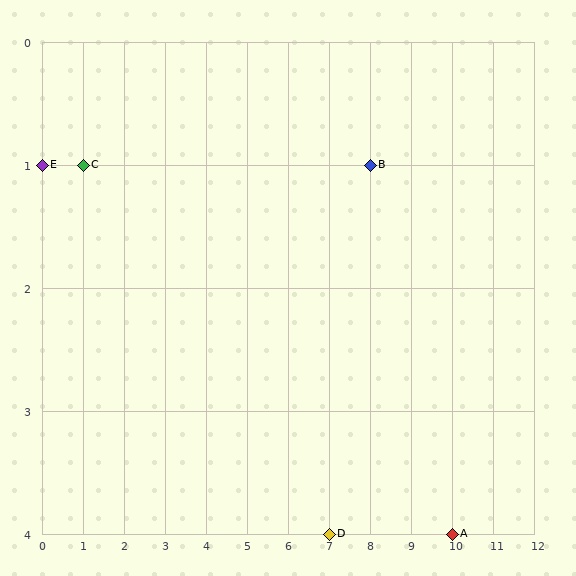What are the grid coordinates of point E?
Point E is at grid coordinates (0, 1).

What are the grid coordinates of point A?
Point A is at grid coordinates (10, 4).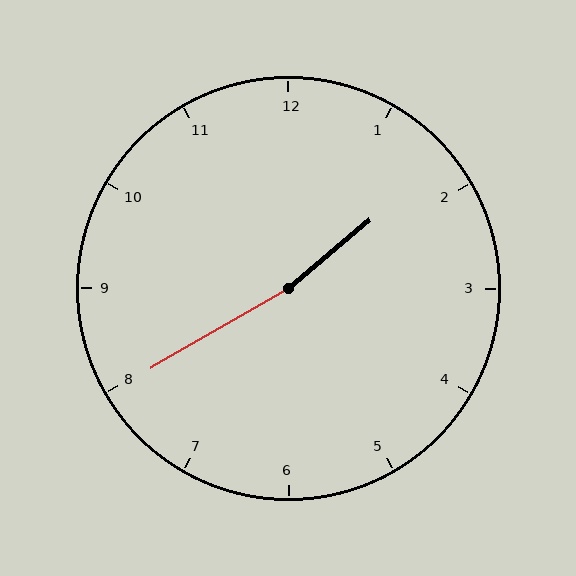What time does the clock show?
1:40.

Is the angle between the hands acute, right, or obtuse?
It is obtuse.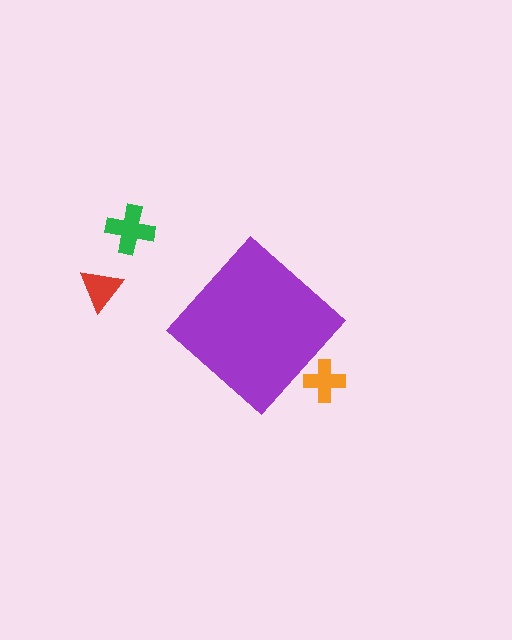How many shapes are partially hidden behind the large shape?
1 shape is partially hidden.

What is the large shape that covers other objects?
A purple diamond.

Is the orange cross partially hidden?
Yes, the orange cross is partially hidden behind the purple diamond.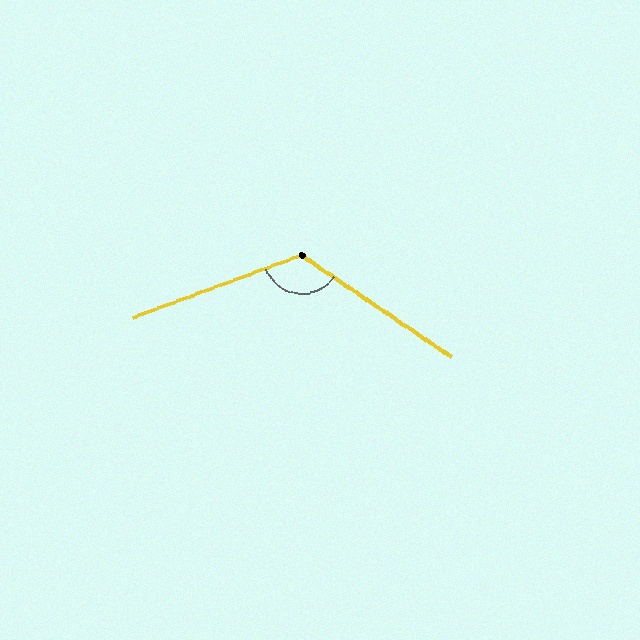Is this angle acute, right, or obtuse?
It is obtuse.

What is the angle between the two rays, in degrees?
Approximately 125 degrees.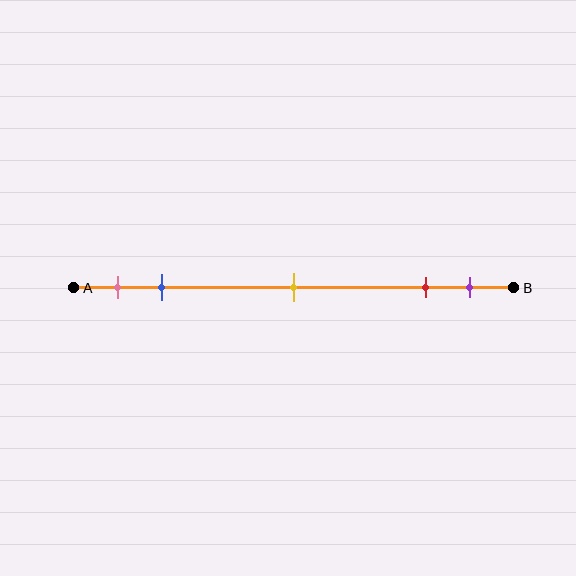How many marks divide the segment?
There are 5 marks dividing the segment.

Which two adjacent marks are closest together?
The red and purple marks are the closest adjacent pair.